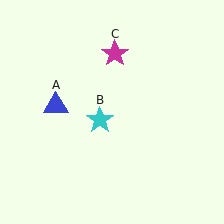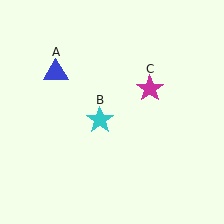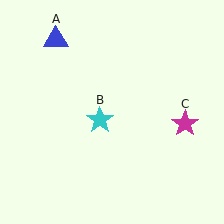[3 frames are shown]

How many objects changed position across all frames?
2 objects changed position: blue triangle (object A), magenta star (object C).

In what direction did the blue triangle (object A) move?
The blue triangle (object A) moved up.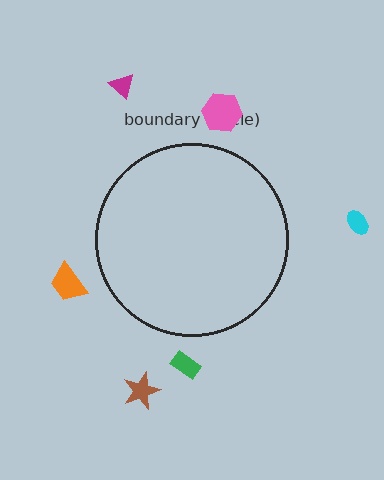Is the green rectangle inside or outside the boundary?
Outside.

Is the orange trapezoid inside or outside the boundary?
Outside.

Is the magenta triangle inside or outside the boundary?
Outside.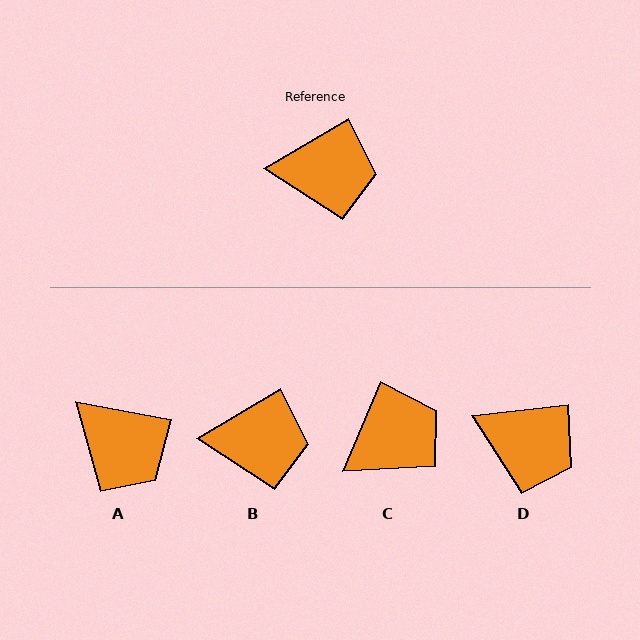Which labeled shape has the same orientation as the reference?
B.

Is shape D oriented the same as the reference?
No, it is off by about 24 degrees.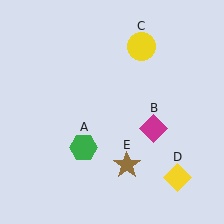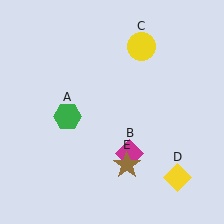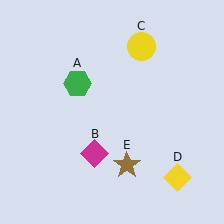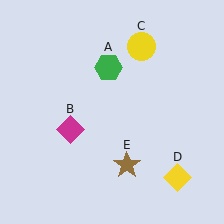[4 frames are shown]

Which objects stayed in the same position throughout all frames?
Yellow circle (object C) and yellow diamond (object D) and brown star (object E) remained stationary.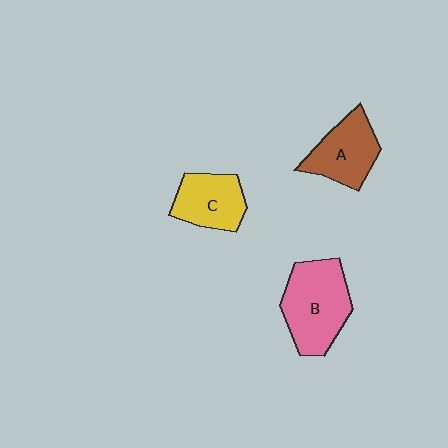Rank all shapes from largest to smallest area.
From largest to smallest: B (pink), A (brown), C (yellow).